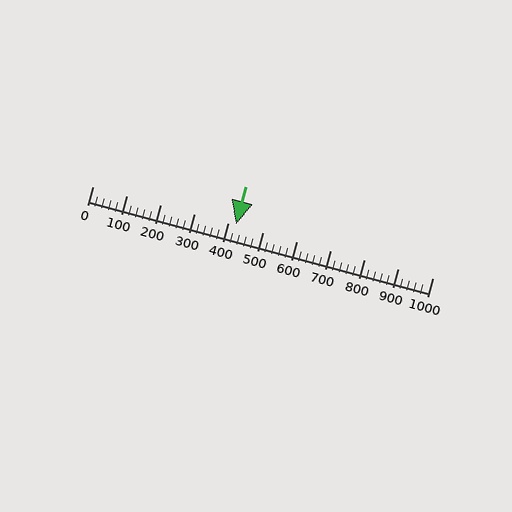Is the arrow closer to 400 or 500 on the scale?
The arrow is closer to 400.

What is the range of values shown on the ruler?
The ruler shows values from 0 to 1000.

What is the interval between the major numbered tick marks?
The major tick marks are spaced 100 units apart.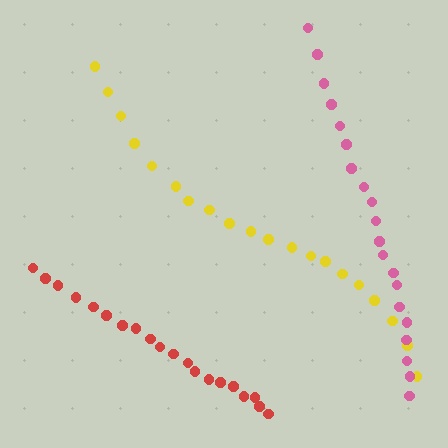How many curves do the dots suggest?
There are 3 distinct paths.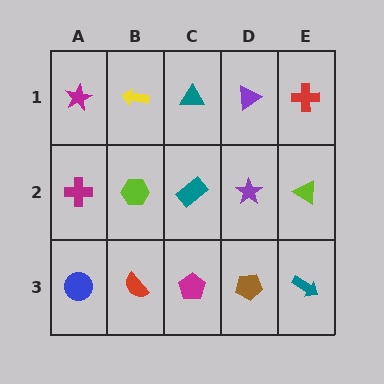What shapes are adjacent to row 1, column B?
A lime hexagon (row 2, column B), a magenta star (row 1, column A), a teal triangle (row 1, column C).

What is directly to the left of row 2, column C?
A lime hexagon.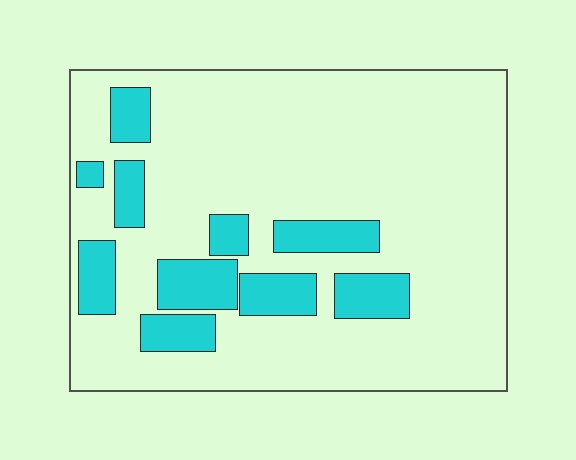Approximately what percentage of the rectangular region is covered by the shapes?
Approximately 20%.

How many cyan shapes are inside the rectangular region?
10.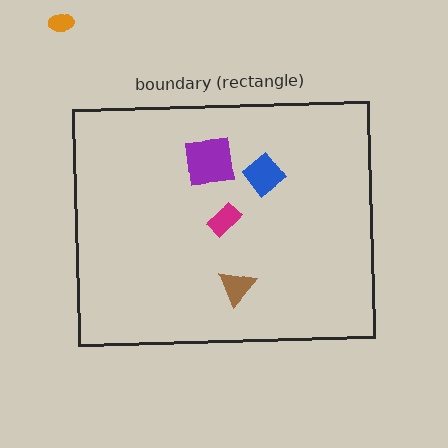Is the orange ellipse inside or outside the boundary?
Outside.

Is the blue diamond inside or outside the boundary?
Inside.